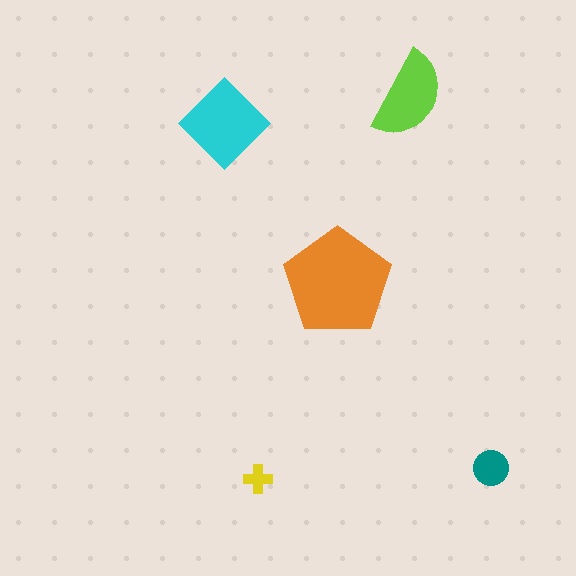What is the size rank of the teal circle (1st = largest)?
4th.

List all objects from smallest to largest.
The yellow cross, the teal circle, the lime semicircle, the cyan diamond, the orange pentagon.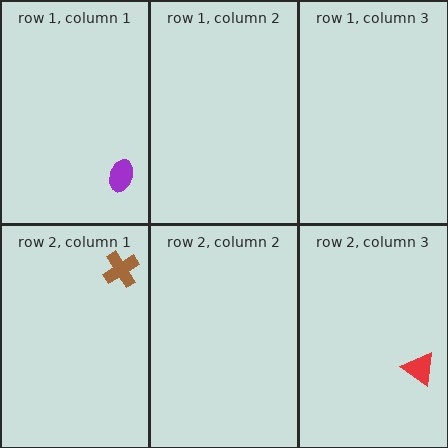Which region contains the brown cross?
The row 2, column 1 region.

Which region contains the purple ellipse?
The row 1, column 1 region.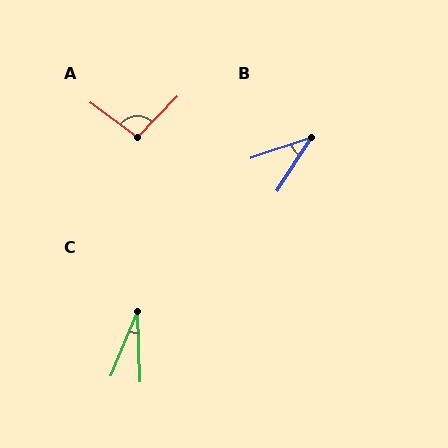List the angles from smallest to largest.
C (25°), B (38°), A (97°).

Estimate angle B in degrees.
Approximately 38 degrees.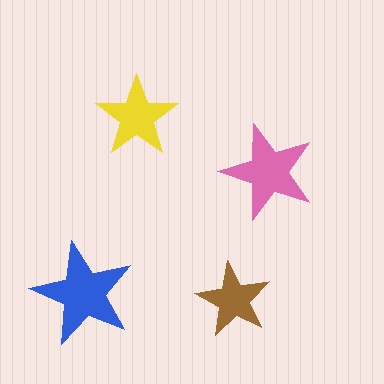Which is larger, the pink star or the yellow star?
The pink one.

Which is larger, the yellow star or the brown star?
The yellow one.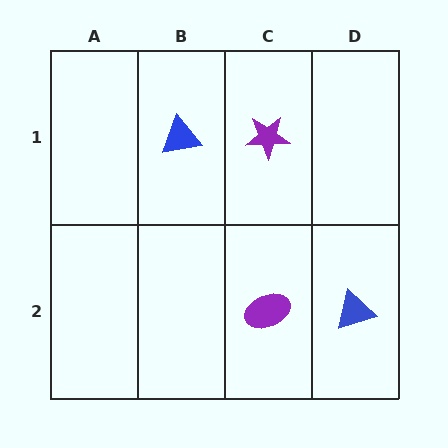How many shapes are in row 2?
2 shapes.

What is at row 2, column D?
A blue triangle.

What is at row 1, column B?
A blue triangle.